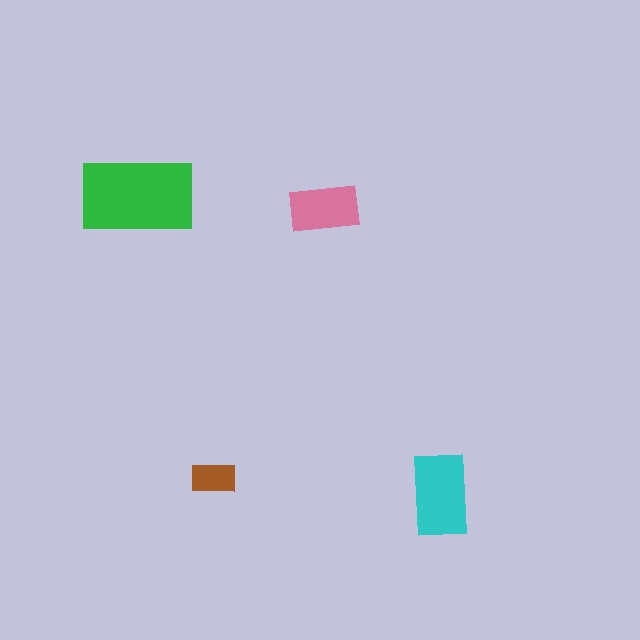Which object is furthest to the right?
The cyan rectangle is rightmost.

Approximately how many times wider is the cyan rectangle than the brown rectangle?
About 2 times wider.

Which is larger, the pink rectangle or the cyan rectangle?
The cyan one.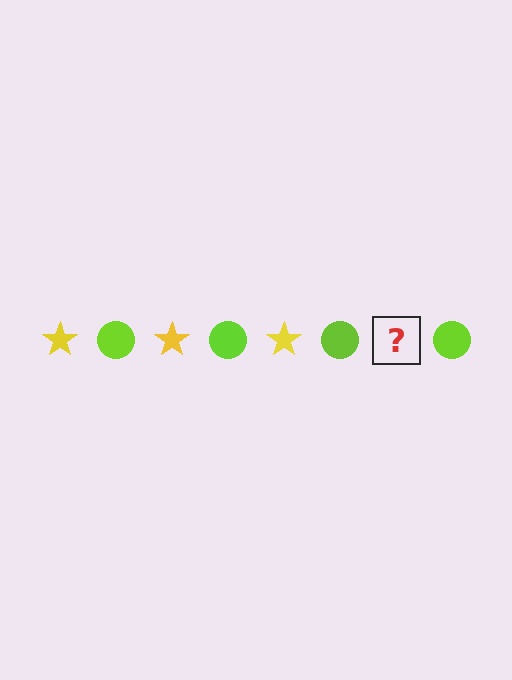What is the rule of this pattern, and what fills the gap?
The rule is that the pattern alternates between yellow star and lime circle. The gap should be filled with a yellow star.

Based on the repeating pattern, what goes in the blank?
The blank should be a yellow star.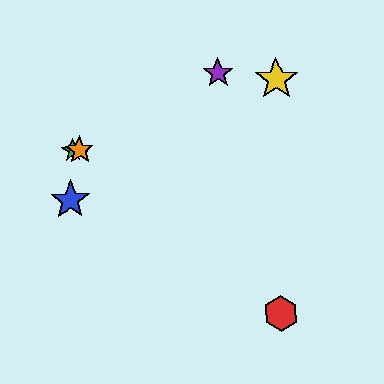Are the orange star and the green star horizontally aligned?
Yes, both are at y≈150.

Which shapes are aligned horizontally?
The green star, the orange star are aligned horizontally.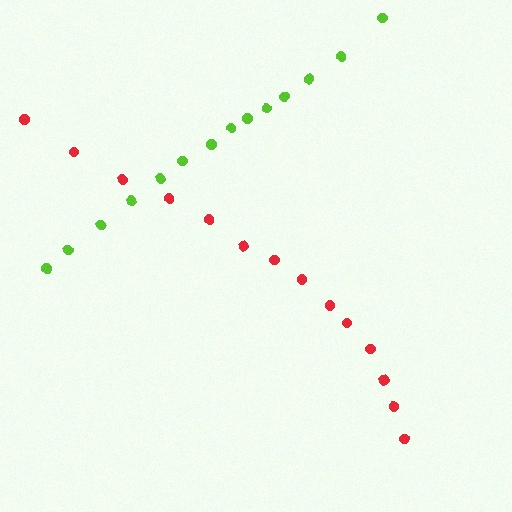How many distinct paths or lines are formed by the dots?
There are 2 distinct paths.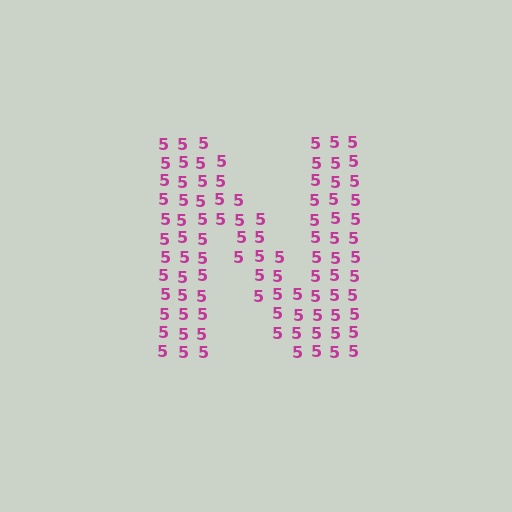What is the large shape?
The large shape is the letter N.